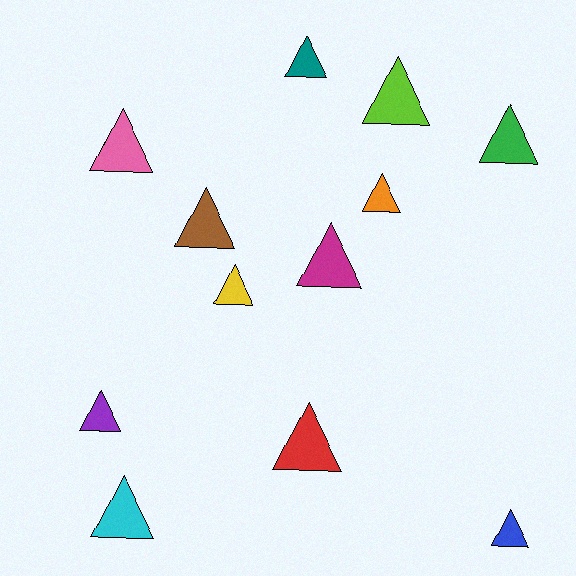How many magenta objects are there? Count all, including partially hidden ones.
There is 1 magenta object.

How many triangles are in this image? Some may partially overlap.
There are 12 triangles.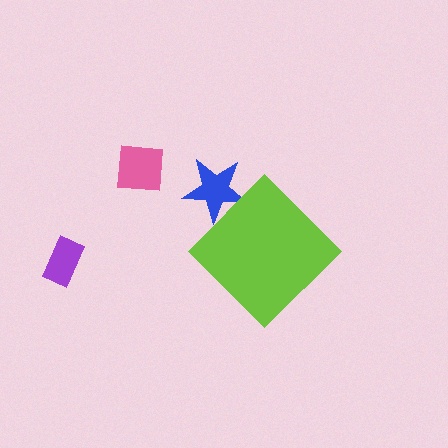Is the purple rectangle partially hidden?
No, the purple rectangle is fully visible.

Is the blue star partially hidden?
Yes, the blue star is partially hidden behind the lime diamond.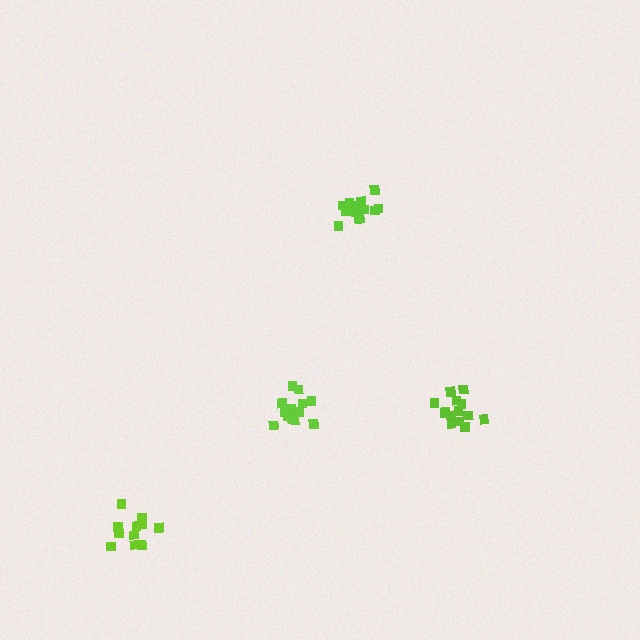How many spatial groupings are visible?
There are 4 spatial groupings.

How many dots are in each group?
Group 1: 11 dots, Group 2: 14 dots, Group 3: 14 dots, Group 4: 13 dots (52 total).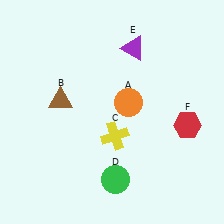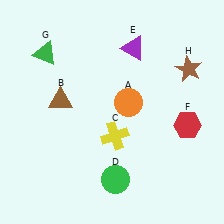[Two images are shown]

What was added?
A green triangle (G), a brown star (H) were added in Image 2.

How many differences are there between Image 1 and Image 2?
There are 2 differences between the two images.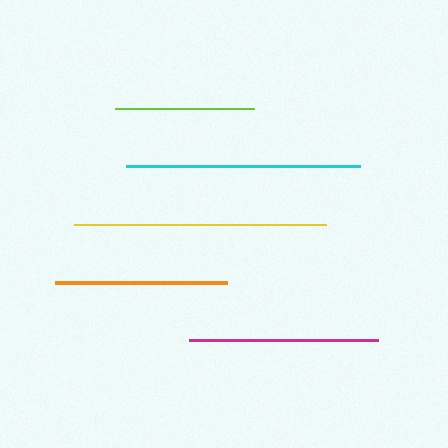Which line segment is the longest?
The yellow line is the longest at approximately 252 pixels.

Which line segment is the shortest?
The lime line is the shortest at approximately 139 pixels.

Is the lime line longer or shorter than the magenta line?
The magenta line is longer than the lime line.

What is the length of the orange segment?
The orange segment is approximately 173 pixels long.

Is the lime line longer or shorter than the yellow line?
The yellow line is longer than the lime line.